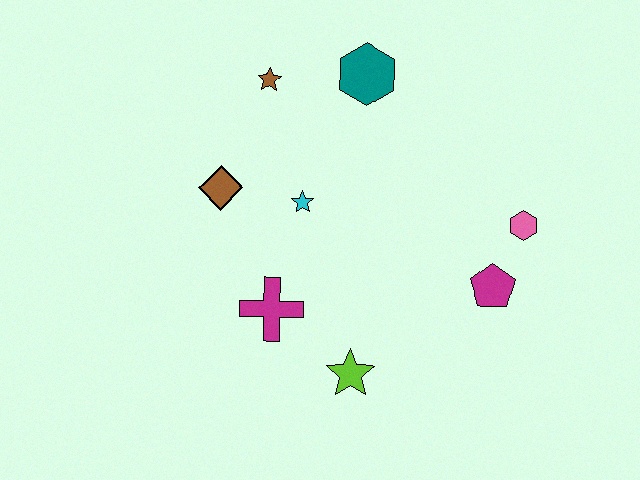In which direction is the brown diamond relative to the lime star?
The brown diamond is above the lime star.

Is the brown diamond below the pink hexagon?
No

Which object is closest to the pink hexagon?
The magenta pentagon is closest to the pink hexagon.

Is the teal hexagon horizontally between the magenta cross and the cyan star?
No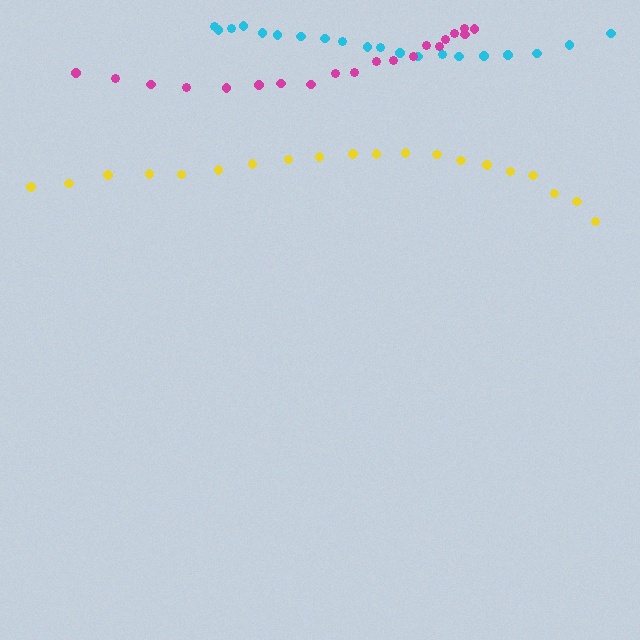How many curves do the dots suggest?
There are 3 distinct paths.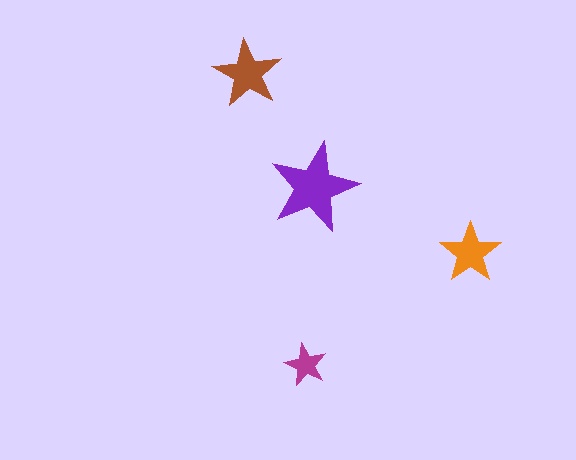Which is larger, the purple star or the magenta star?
The purple one.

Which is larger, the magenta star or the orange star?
The orange one.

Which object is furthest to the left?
The brown star is leftmost.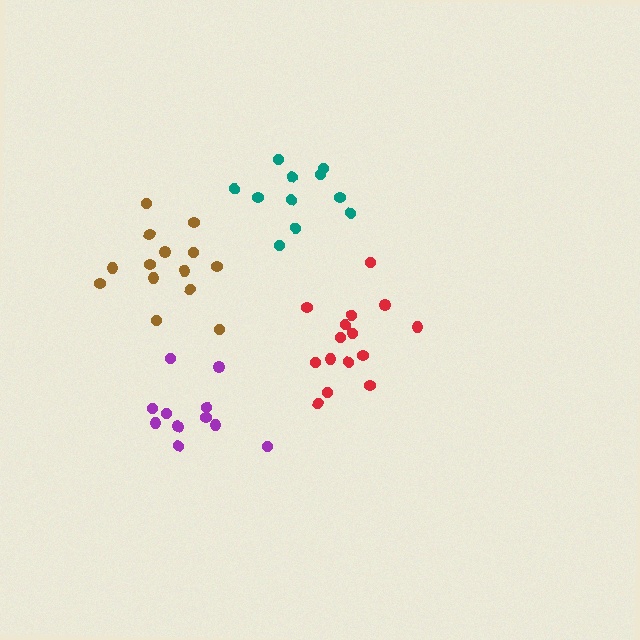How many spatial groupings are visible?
There are 4 spatial groupings.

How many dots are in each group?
Group 1: 11 dots, Group 2: 15 dots, Group 3: 14 dots, Group 4: 11 dots (51 total).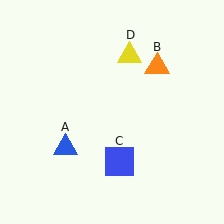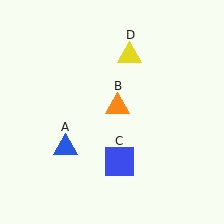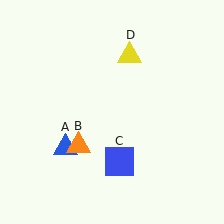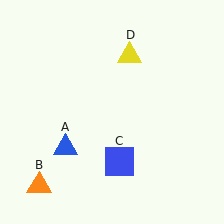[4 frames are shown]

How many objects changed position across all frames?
1 object changed position: orange triangle (object B).